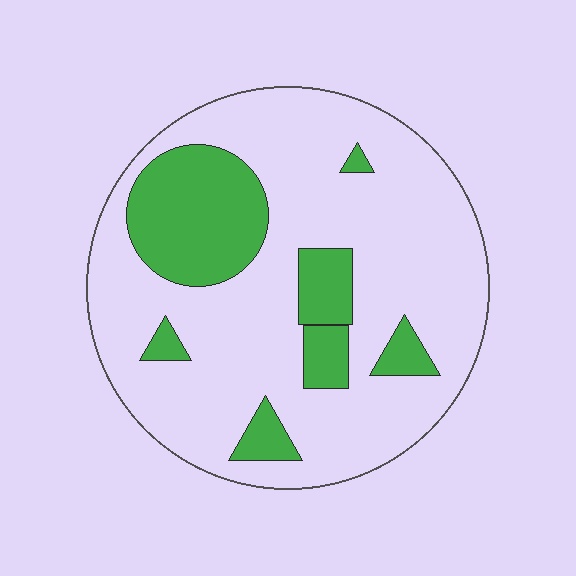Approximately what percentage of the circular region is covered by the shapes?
Approximately 25%.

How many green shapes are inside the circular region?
7.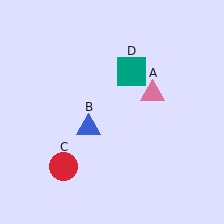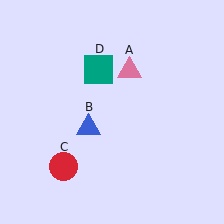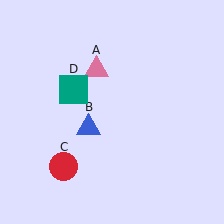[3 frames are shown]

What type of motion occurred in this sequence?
The pink triangle (object A), teal square (object D) rotated counterclockwise around the center of the scene.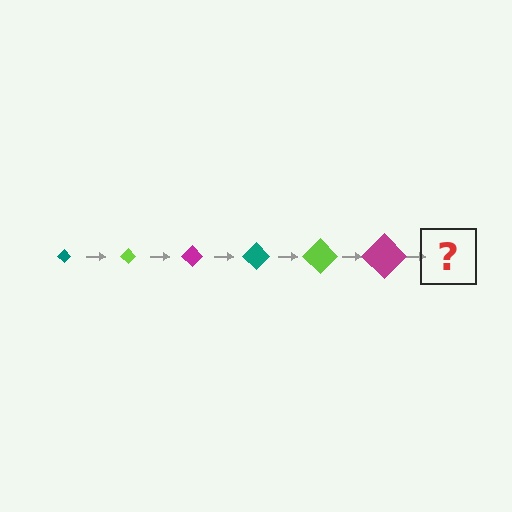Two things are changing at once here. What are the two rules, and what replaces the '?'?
The two rules are that the diamond grows larger each step and the color cycles through teal, lime, and magenta. The '?' should be a teal diamond, larger than the previous one.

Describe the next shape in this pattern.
It should be a teal diamond, larger than the previous one.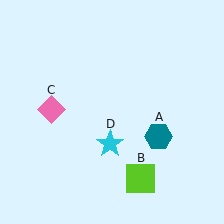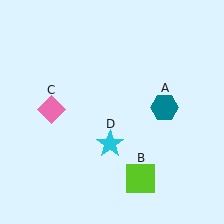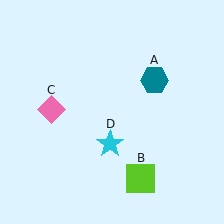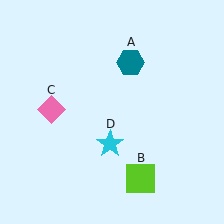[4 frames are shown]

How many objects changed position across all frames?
1 object changed position: teal hexagon (object A).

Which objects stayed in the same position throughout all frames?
Lime square (object B) and pink diamond (object C) and cyan star (object D) remained stationary.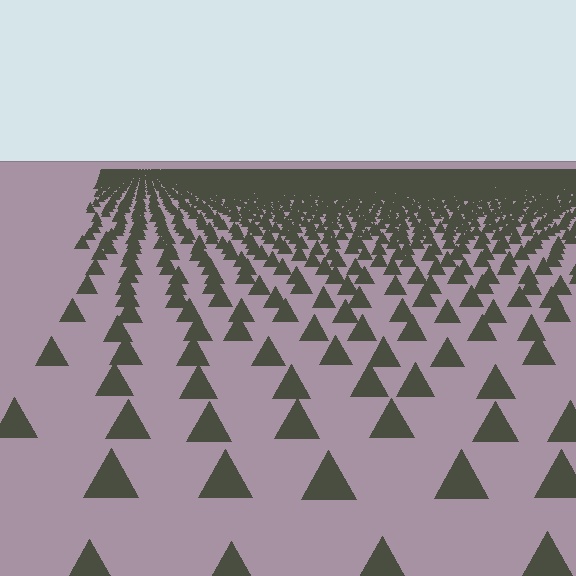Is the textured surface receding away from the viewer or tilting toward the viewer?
The surface is receding away from the viewer. Texture elements get smaller and denser toward the top.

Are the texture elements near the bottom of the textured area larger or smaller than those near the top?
Larger. Near the bottom, elements are closer to the viewer and appear at a bigger on-screen size.